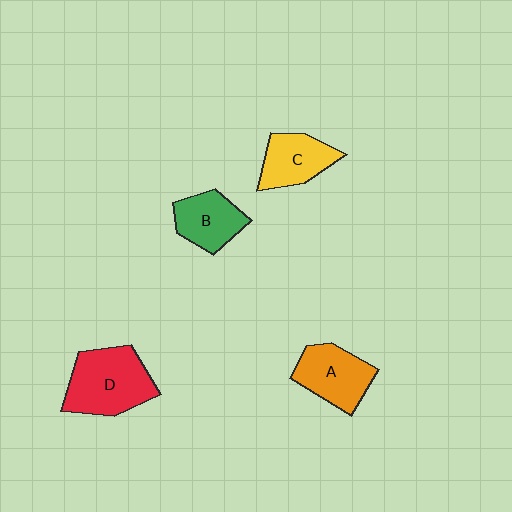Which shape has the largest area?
Shape D (red).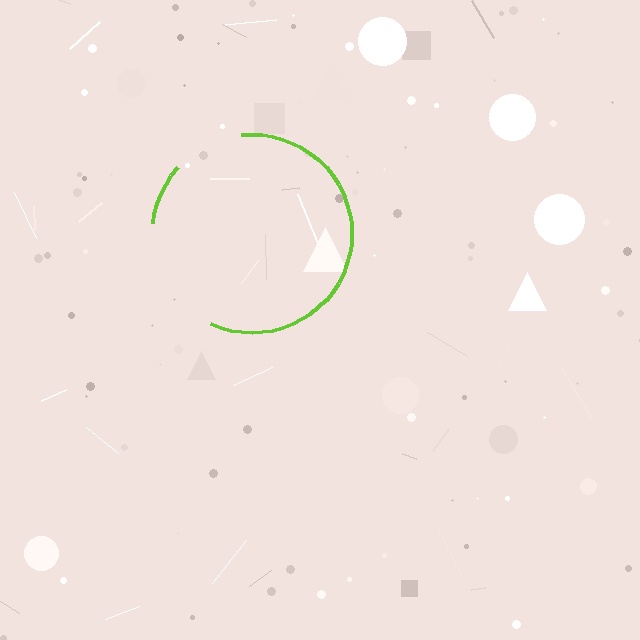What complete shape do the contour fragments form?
The contour fragments form a circle.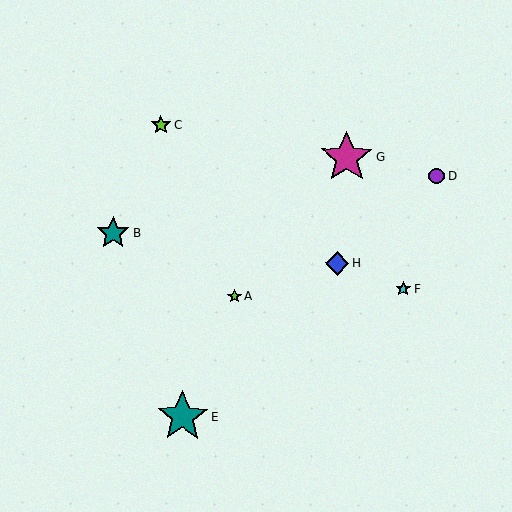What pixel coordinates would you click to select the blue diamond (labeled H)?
Click at (337, 263) to select the blue diamond H.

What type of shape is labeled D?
Shape D is a purple circle.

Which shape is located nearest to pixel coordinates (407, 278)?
The cyan star (labeled F) at (403, 289) is nearest to that location.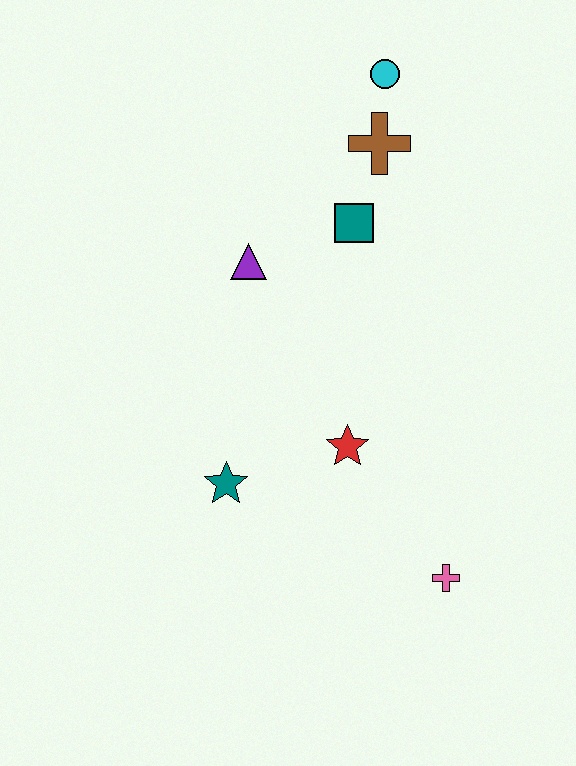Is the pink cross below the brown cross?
Yes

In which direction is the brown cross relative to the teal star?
The brown cross is above the teal star.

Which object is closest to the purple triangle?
The teal square is closest to the purple triangle.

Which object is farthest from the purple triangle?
The pink cross is farthest from the purple triangle.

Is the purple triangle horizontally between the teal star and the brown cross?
Yes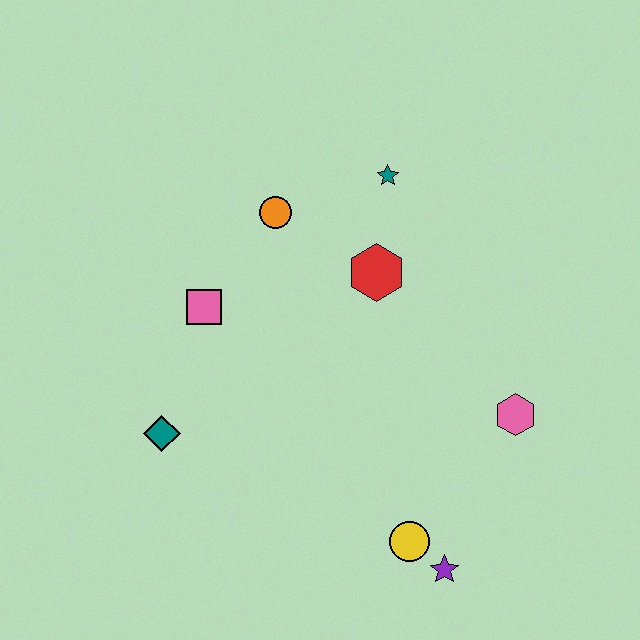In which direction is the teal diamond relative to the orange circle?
The teal diamond is below the orange circle.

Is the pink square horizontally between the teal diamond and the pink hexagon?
Yes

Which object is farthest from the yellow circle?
The teal star is farthest from the yellow circle.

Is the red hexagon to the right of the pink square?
Yes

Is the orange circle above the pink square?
Yes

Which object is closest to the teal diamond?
The pink square is closest to the teal diamond.